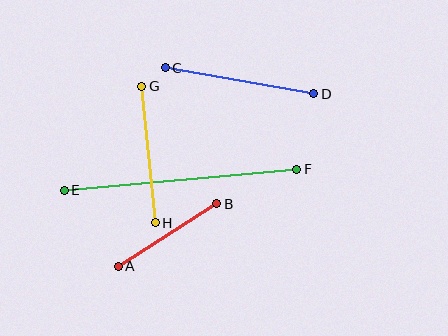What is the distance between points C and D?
The distance is approximately 151 pixels.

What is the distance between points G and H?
The distance is approximately 137 pixels.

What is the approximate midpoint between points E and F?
The midpoint is at approximately (181, 180) pixels.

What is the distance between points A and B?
The distance is approximately 117 pixels.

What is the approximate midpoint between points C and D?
The midpoint is at approximately (239, 81) pixels.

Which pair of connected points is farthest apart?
Points E and F are farthest apart.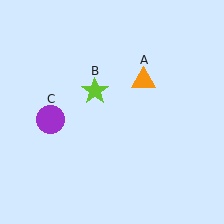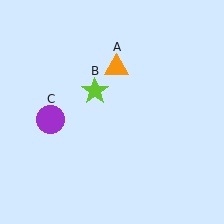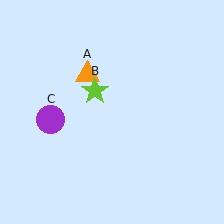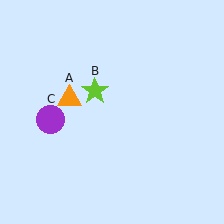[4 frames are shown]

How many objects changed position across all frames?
1 object changed position: orange triangle (object A).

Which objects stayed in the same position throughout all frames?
Lime star (object B) and purple circle (object C) remained stationary.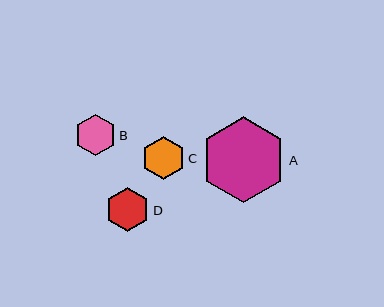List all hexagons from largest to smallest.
From largest to smallest: A, D, C, B.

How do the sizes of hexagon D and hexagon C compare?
Hexagon D and hexagon C are approximately the same size.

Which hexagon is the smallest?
Hexagon B is the smallest with a size of approximately 41 pixels.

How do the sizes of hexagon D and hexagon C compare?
Hexagon D and hexagon C are approximately the same size.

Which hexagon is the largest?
Hexagon A is the largest with a size of approximately 85 pixels.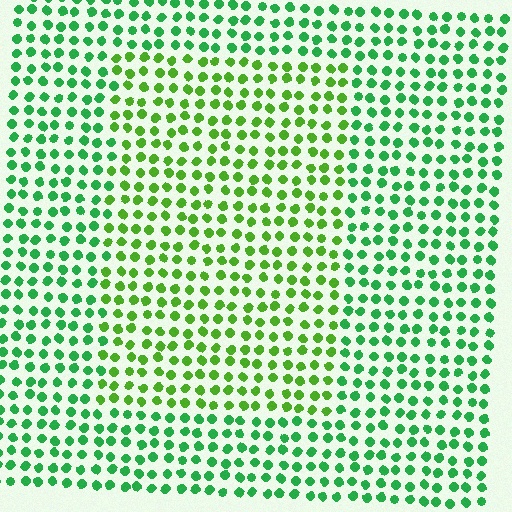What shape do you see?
I see a rectangle.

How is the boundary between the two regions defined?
The boundary is defined purely by a slight shift in hue (about 32 degrees). Spacing, size, and orientation are identical on both sides.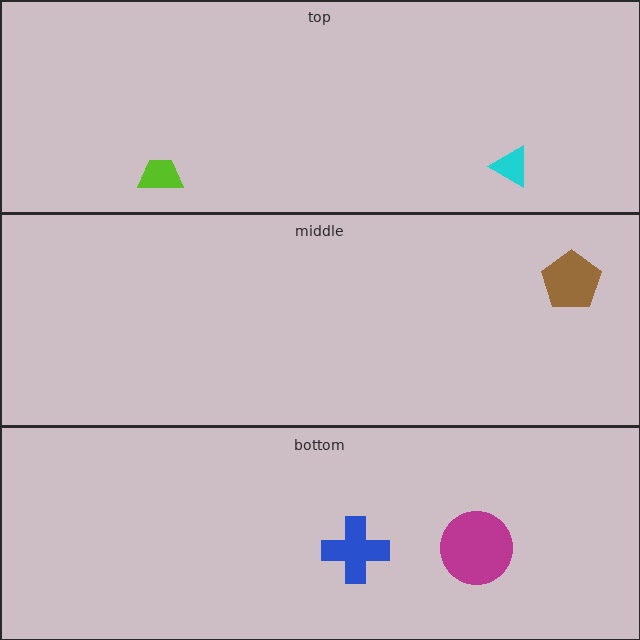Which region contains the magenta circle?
The bottom region.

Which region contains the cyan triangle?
The top region.